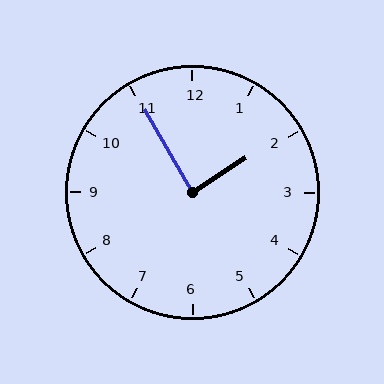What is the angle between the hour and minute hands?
Approximately 88 degrees.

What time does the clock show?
1:55.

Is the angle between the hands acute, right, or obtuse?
It is right.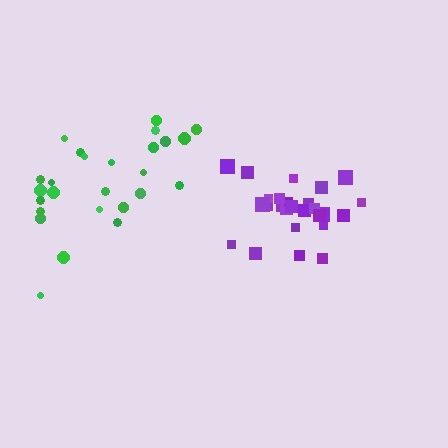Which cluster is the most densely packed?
Purple.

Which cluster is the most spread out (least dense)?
Green.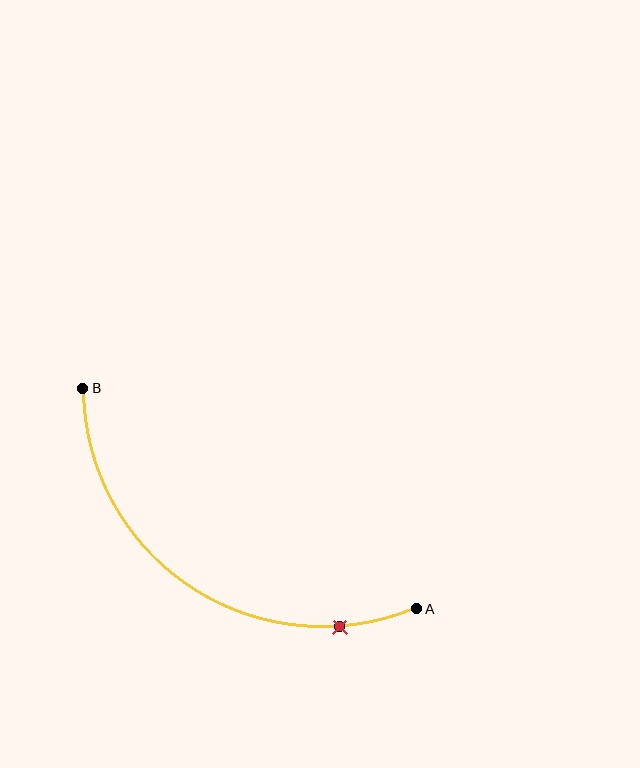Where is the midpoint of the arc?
The arc midpoint is the point on the curve farthest from the straight line joining A and B. It sits below that line.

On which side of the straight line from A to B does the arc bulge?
The arc bulges below the straight line connecting A and B.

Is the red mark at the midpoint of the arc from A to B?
No. The red mark lies on the arc but is closer to endpoint A. The arc midpoint would be at the point on the curve equidistant along the arc from both A and B.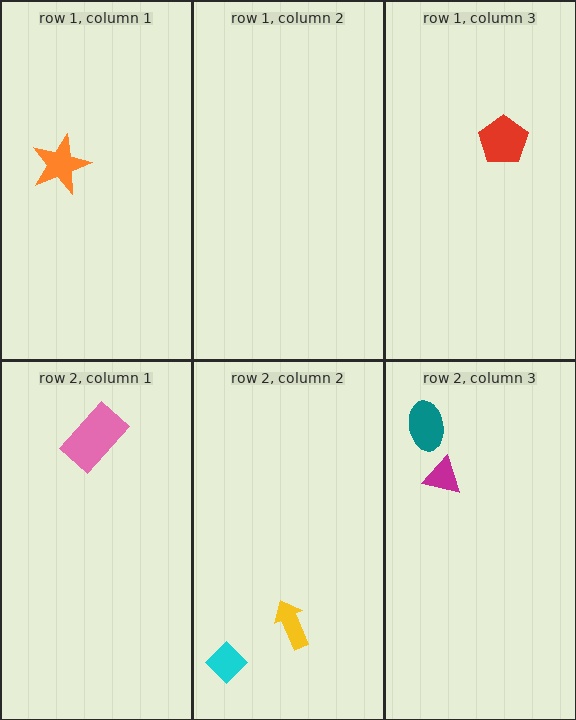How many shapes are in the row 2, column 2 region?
2.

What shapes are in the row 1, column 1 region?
The orange star.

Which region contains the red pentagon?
The row 1, column 3 region.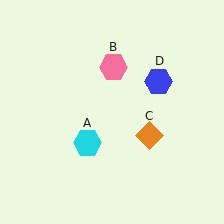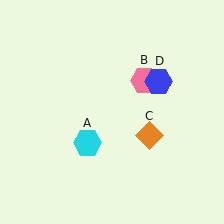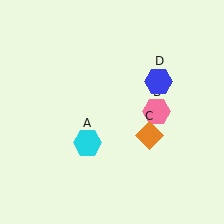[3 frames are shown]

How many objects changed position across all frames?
1 object changed position: pink hexagon (object B).